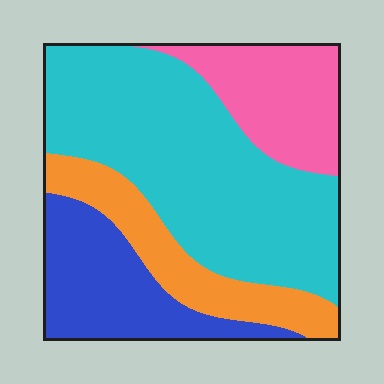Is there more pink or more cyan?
Cyan.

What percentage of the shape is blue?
Blue covers around 20% of the shape.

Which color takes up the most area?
Cyan, at roughly 45%.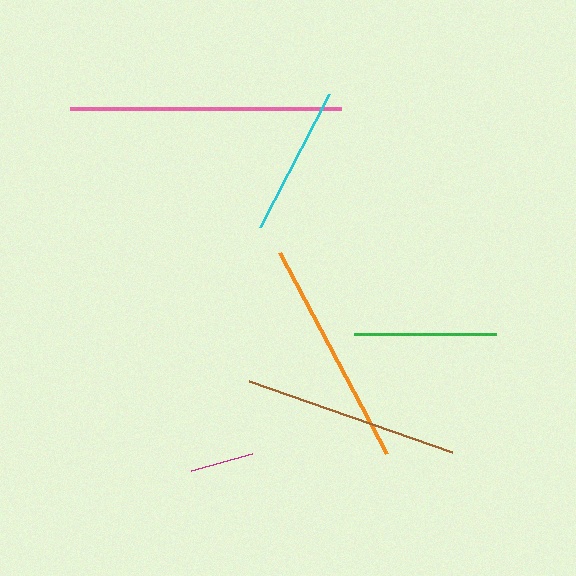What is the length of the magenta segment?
The magenta segment is approximately 63 pixels long.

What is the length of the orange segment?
The orange segment is approximately 228 pixels long.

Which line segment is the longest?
The pink line is the longest at approximately 270 pixels.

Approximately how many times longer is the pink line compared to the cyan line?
The pink line is approximately 1.8 times the length of the cyan line.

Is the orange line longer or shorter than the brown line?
The orange line is longer than the brown line.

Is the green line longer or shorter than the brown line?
The brown line is longer than the green line.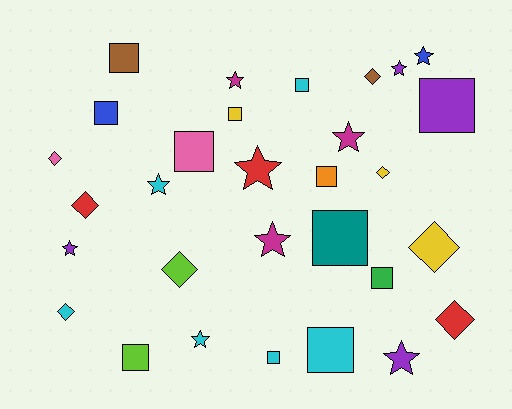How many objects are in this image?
There are 30 objects.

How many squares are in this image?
There are 12 squares.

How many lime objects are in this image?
There are 2 lime objects.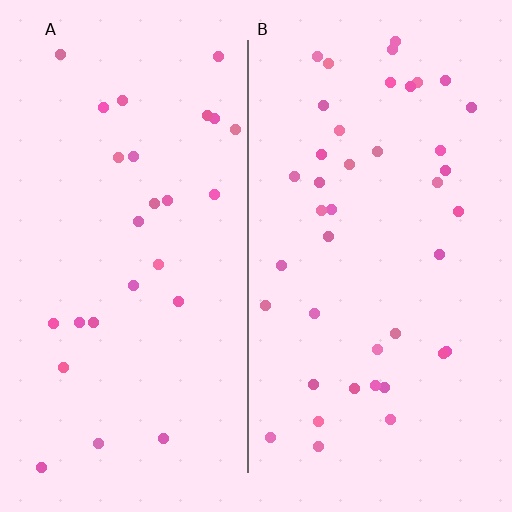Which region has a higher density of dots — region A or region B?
B (the right).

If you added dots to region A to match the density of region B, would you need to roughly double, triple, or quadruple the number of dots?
Approximately double.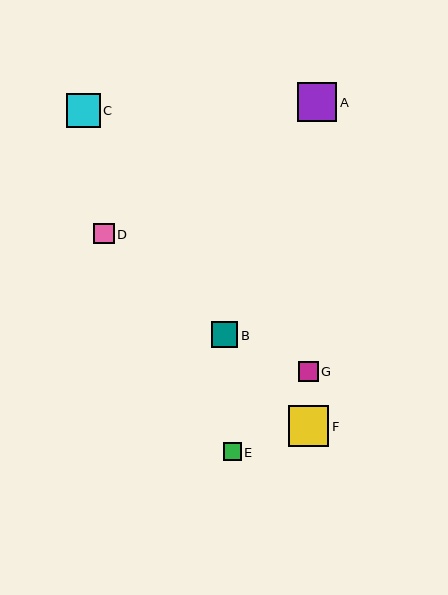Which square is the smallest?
Square E is the smallest with a size of approximately 18 pixels.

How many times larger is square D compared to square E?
Square D is approximately 1.1 times the size of square E.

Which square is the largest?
Square F is the largest with a size of approximately 40 pixels.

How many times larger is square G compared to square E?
Square G is approximately 1.1 times the size of square E.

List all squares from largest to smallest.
From largest to smallest: F, A, C, B, D, G, E.